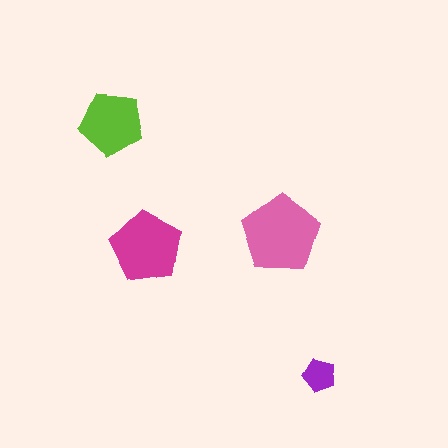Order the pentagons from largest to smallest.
the pink one, the magenta one, the lime one, the purple one.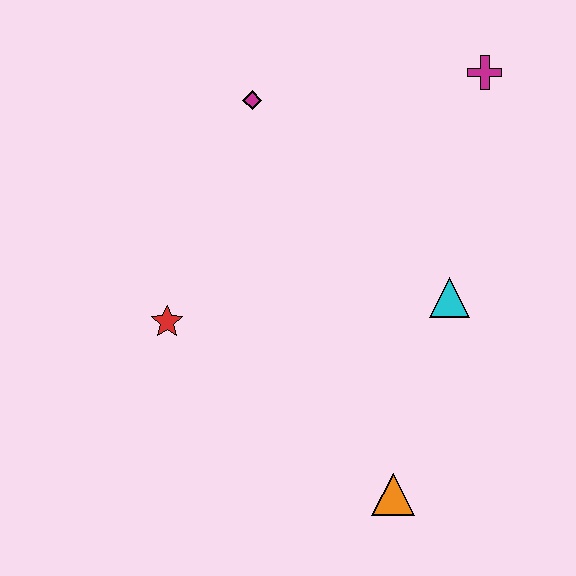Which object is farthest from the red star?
The magenta cross is farthest from the red star.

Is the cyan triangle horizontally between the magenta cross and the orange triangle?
Yes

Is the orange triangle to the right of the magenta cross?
No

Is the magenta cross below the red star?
No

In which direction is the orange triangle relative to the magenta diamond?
The orange triangle is below the magenta diamond.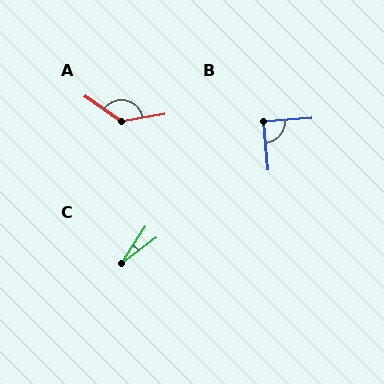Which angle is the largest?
A, at approximately 136 degrees.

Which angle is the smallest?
C, at approximately 20 degrees.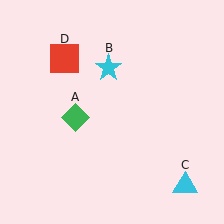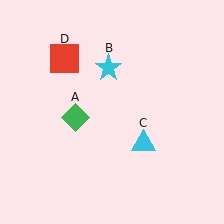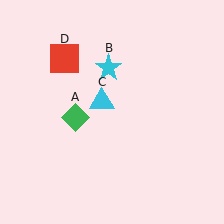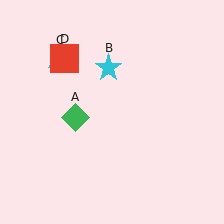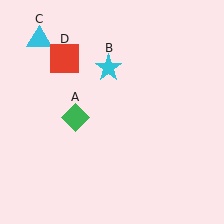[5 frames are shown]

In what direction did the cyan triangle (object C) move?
The cyan triangle (object C) moved up and to the left.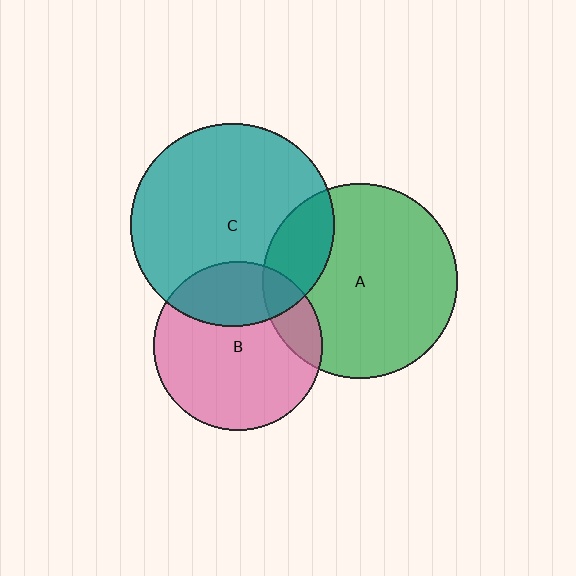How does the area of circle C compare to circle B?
Approximately 1.5 times.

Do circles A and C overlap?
Yes.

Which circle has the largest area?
Circle C (teal).